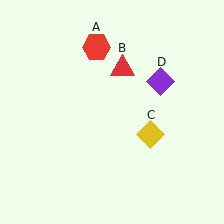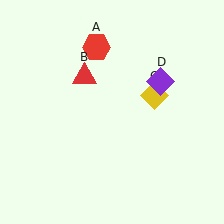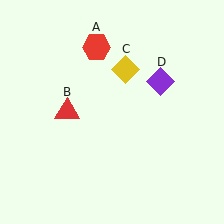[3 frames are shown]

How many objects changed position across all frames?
2 objects changed position: red triangle (object B), yellow diamond (object C).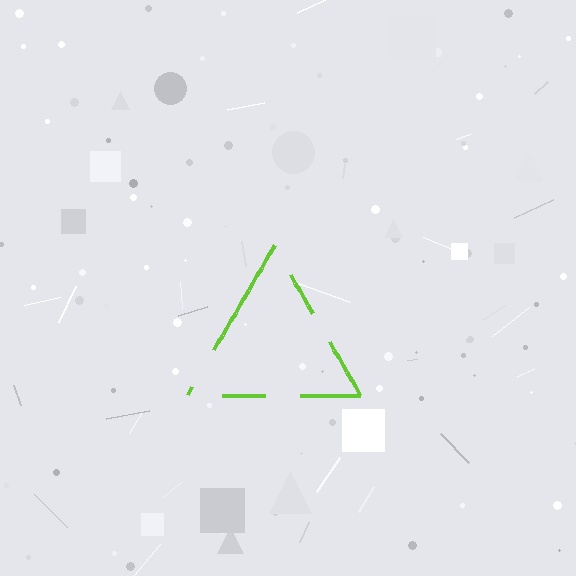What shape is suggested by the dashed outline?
The dashed outline suggests a triangle.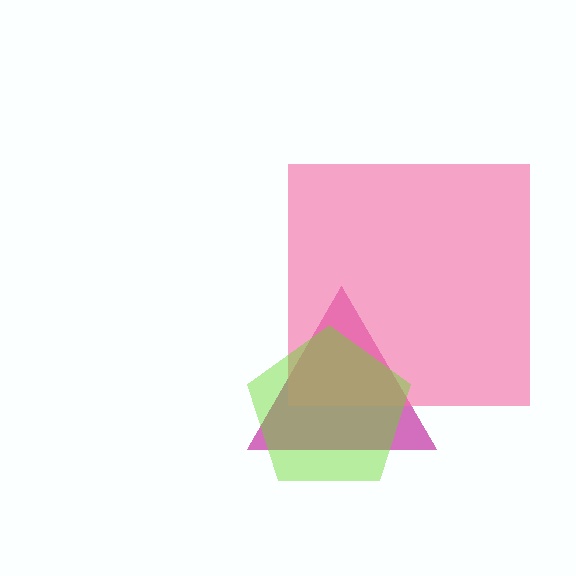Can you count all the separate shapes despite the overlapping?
Yes, there are 3 separate shapes.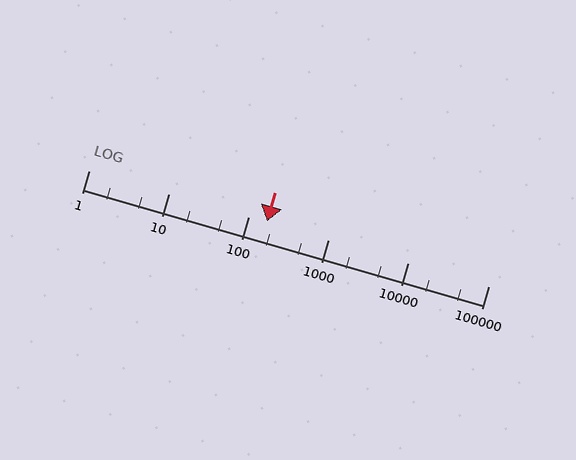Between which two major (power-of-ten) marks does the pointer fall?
The pointer is between 100 and 1000.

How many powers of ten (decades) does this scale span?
The scale spans 5 decades, from 1 to 100000.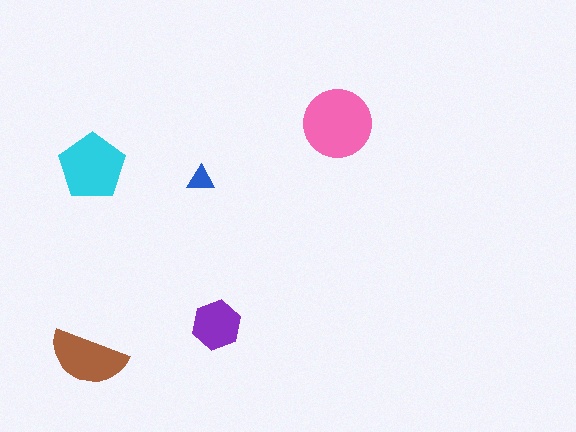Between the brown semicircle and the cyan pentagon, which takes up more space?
The cyan pentagon.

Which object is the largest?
The pink circle.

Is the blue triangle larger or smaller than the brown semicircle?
Smaller.